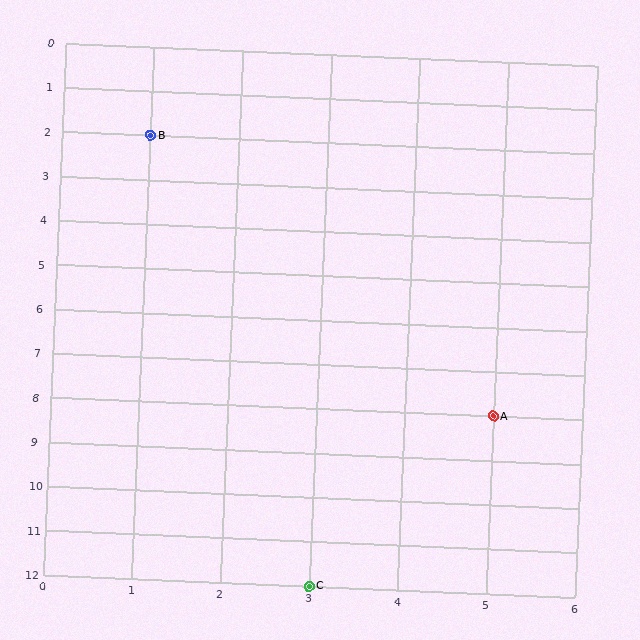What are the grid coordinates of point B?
Point B is at grid coordinates (1, 2).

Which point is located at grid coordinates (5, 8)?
Point A is at (5, 8).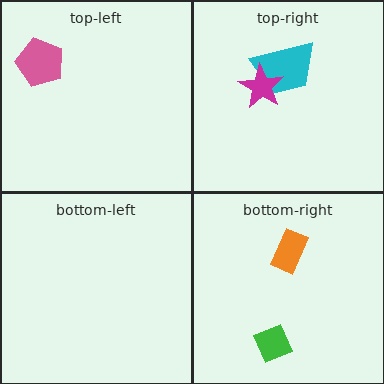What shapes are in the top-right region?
The cyan trapezoid, the magenta star.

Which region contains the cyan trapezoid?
The top-right region.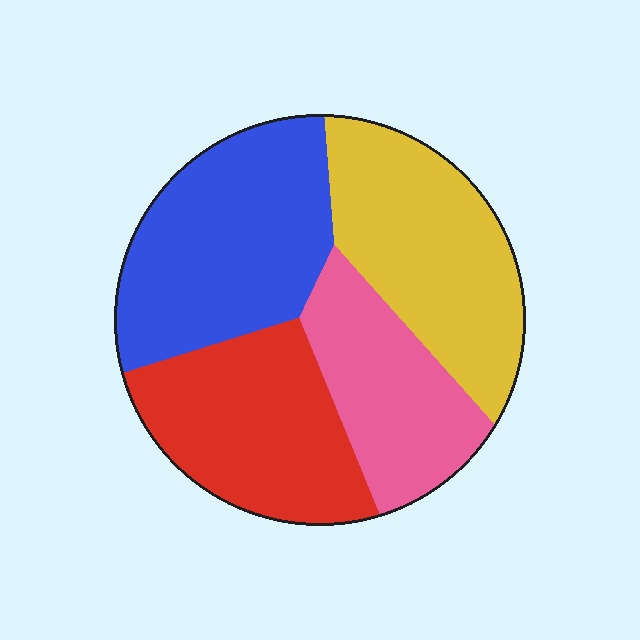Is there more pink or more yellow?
Yellow.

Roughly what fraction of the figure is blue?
Blue covers 29% of the figure.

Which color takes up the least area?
Pink, at roughly 20%.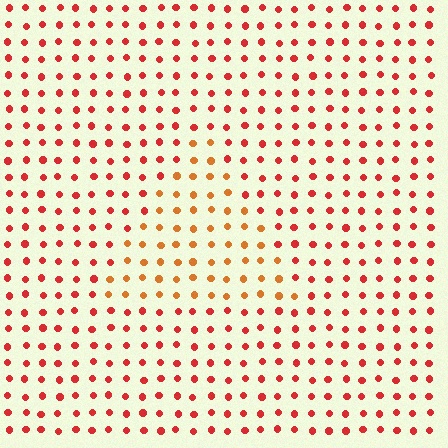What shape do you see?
I see a triangle.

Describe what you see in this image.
The image is filled with small red elements in a uniform arrangement. A triangle-shaped region is visible where the elements are tinted to a slightly different hue, forming a subtle color boundary.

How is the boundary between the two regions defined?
The boundary is defined purely by a slight shift in hue (about 29 degrees). Spacing, size, and orientation are identical on both sides.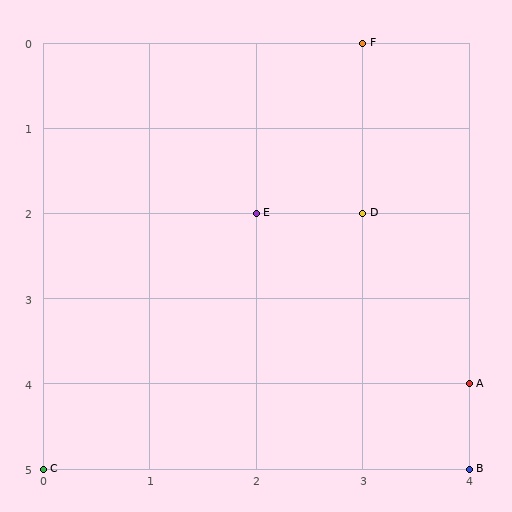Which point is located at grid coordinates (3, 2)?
Point D is at (3, 2).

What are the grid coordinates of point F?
Point F is at grid coordinates (3, 0).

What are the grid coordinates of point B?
Point B is at grid coordinates (4, 5).